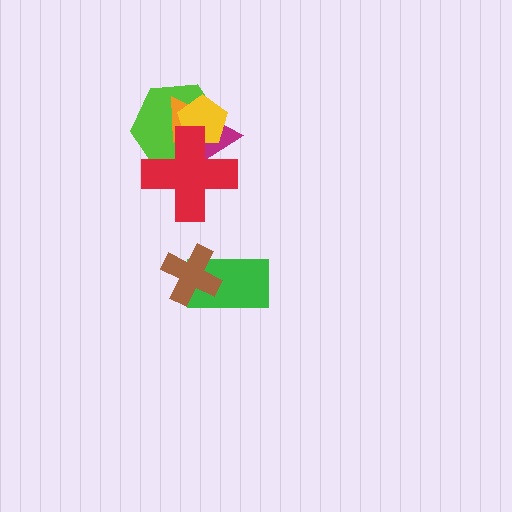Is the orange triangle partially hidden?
Yes, it is partially covered by another shape.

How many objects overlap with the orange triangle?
4 objects overlap with the orange triangle.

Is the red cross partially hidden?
No, no other shape covers it.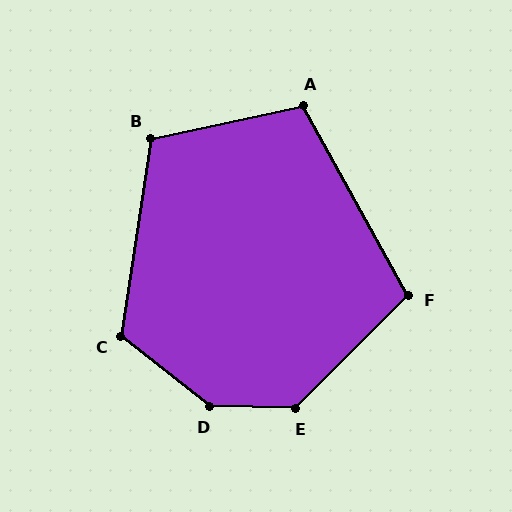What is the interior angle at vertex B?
Approximately 111 degrees (obtuse).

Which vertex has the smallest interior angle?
F, at approximately 106 degrees.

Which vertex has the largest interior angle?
D, at approximately 143 degrees.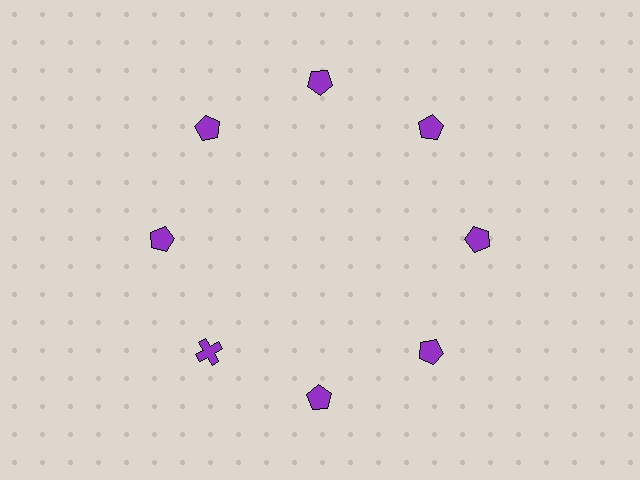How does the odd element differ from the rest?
It has a different shape: cross instead of pentagon.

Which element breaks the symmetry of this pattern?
The purple cross at roughly the 8 o'clock position breaks the symmetry. All other shapes are purple pentagons.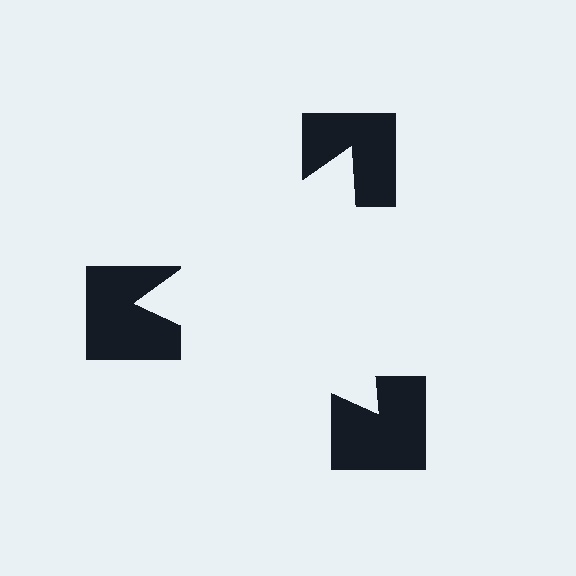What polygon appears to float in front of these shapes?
An illusory triangle — its edges are inferred from the aligned wedge cuts in the notched squares, not physically drawn.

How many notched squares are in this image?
There are 3 — one at each vertex of the illusory triangle.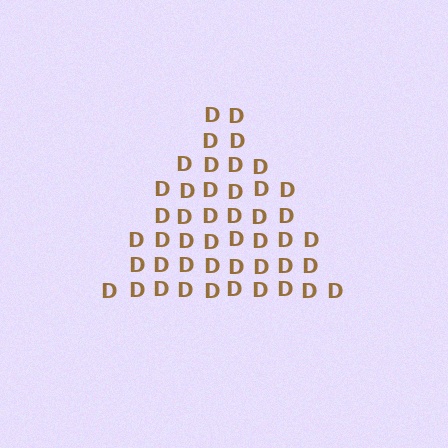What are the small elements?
The small elements are letter D's.